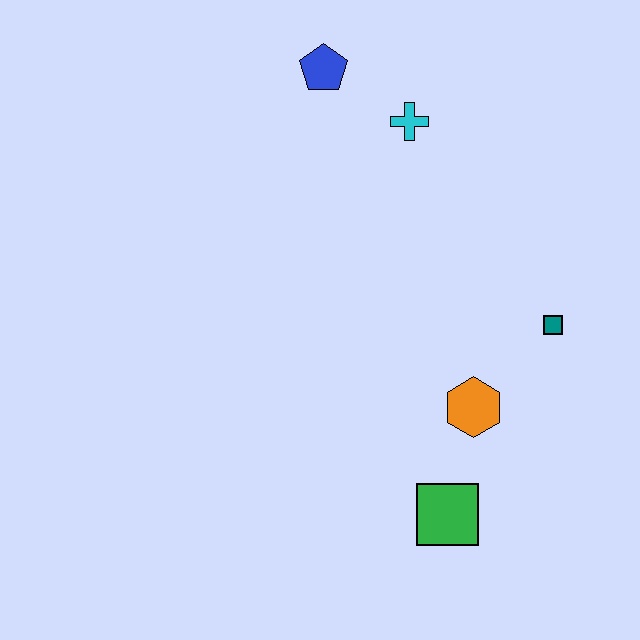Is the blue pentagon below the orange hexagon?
No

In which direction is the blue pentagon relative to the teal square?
The blue pentagon is above the teal square.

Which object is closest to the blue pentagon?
The cyan cross is closest to the blue pentagon.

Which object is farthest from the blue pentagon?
The green square is farthest from the blue pentagon.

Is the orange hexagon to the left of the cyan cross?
No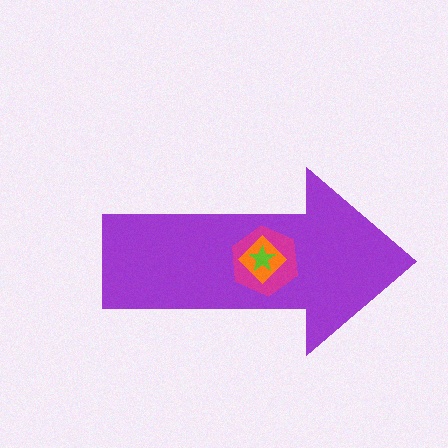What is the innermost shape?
The lime star.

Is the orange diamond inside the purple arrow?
Yes.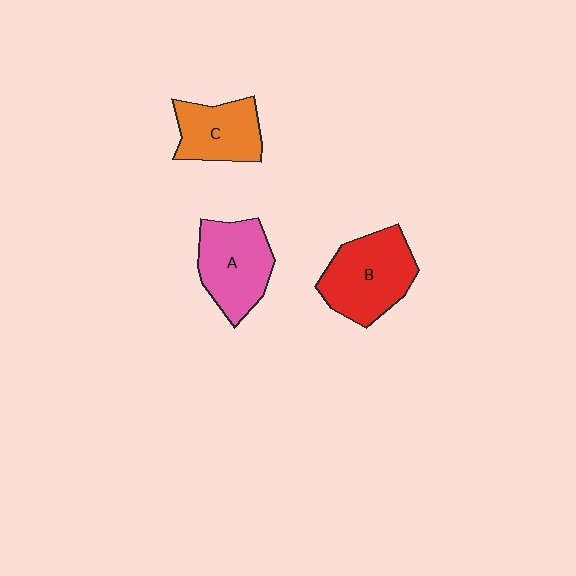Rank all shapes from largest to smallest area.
From largest to smallest: B (red), A (pink), C (orange).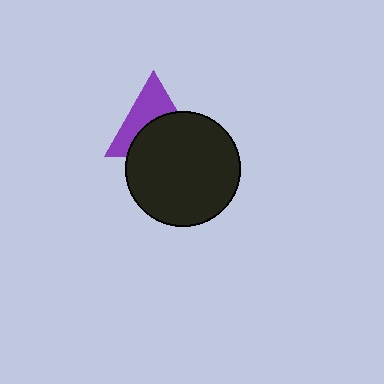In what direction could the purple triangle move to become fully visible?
The purple triangle could move up. That would shift it out from behind the black circle entirely.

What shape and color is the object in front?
The object in front is a black circle.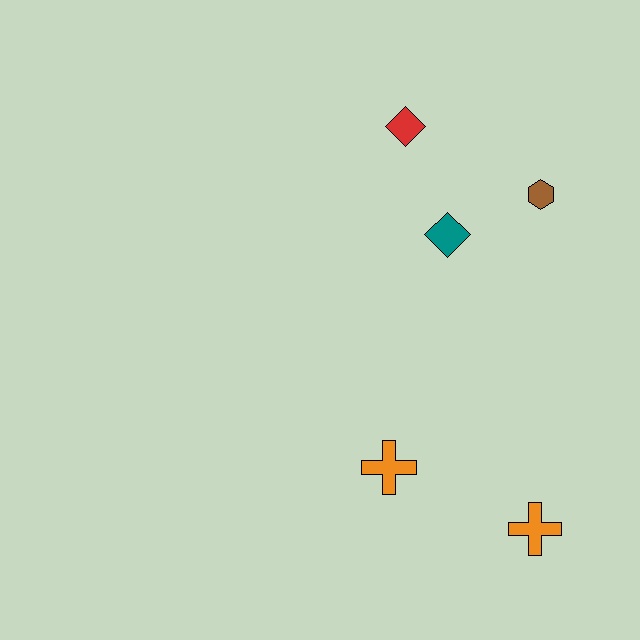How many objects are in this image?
There are 5 objects.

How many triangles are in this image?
There are no triangles.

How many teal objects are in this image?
There is 1 teal object.